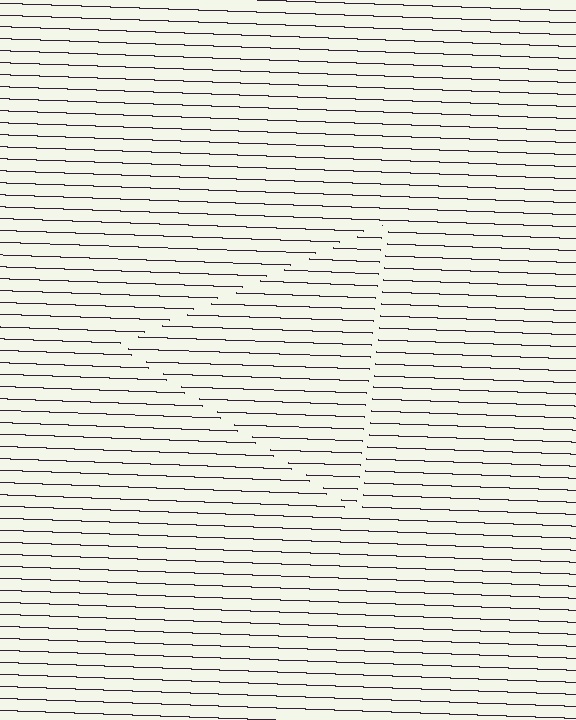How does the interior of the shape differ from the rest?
The interior of the shape contains the same grating, shifted by half a period — the contour is defined by the phase discontinuity where line-ends from the inner and outer gratings abut.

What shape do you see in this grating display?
An illusory triangle. The interior of the shape contains the same grating, shifted by half a period — the contour is defined by the phase discontinuity where line-ends from the inner and outer gratings abut.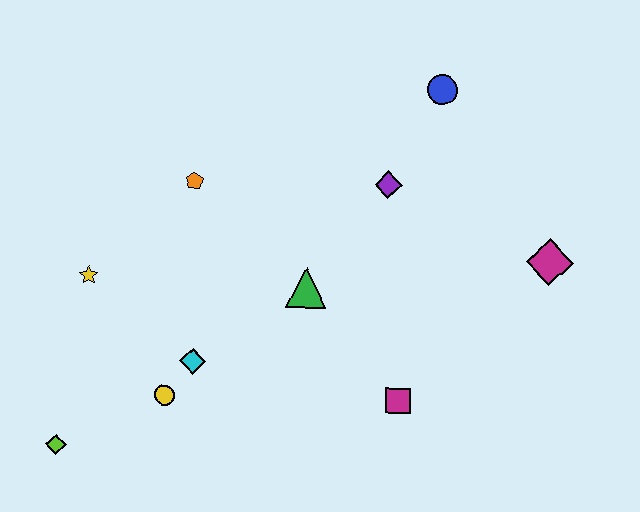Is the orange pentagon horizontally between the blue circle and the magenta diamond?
No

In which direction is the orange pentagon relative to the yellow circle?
The orange pentagon is above the yellow circle.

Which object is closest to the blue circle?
The purple diamond is closest to the blue circle.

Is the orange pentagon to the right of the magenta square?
No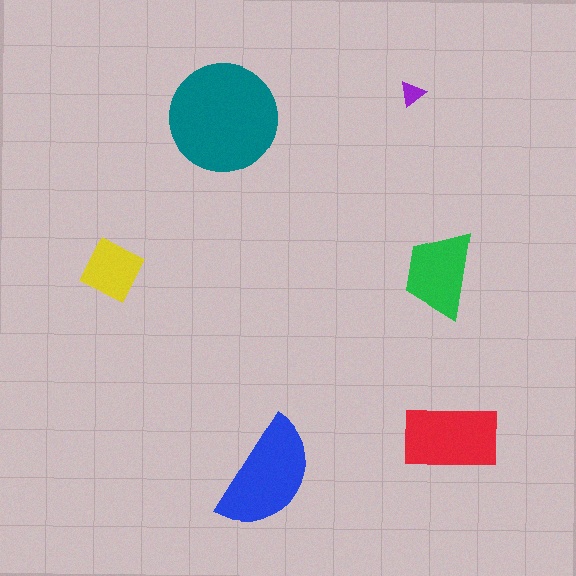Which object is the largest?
The teal circle.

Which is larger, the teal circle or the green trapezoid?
The teal circle.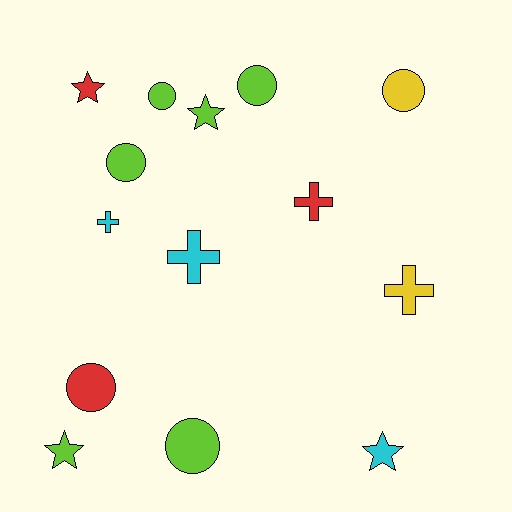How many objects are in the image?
There are 14 objects.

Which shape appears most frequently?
Circle, with 6 objects.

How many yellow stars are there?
There are no yellow stars.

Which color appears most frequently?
Lime, with 6 objects.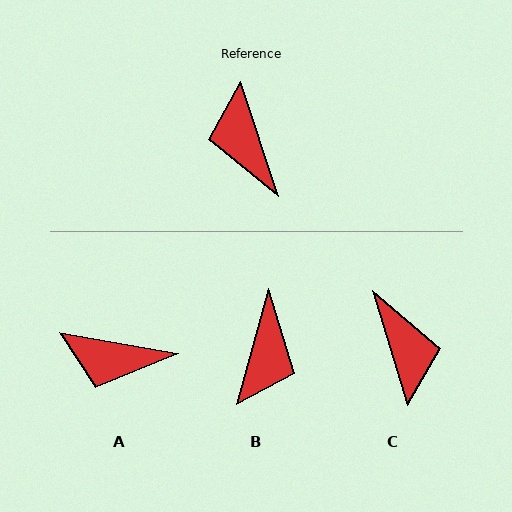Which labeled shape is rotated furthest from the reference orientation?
C, about 179 degrees away.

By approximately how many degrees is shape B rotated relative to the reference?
Approximately 146 degrees counter-clockwise.